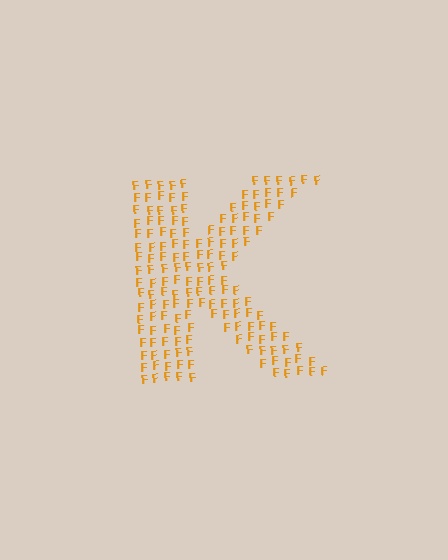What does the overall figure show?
The overall figure shows the letter K.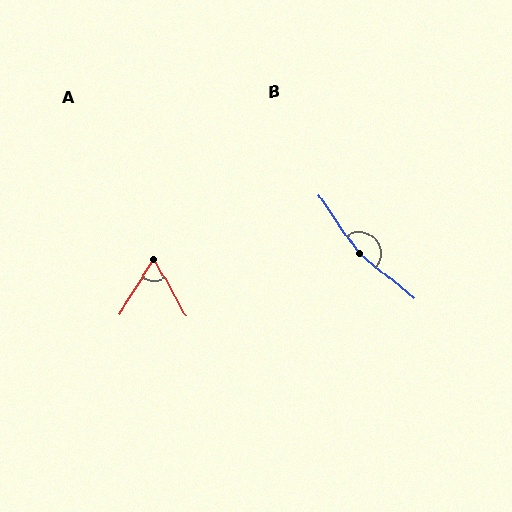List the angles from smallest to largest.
A (61°), B (164°).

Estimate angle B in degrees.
Approximately 164 degrees.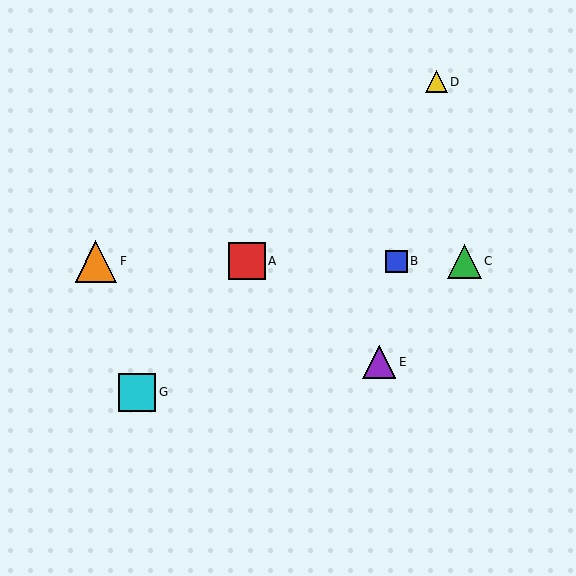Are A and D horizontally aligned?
No, A is at y≈261 and D is at y≈82.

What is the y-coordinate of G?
Object G is at y≈392.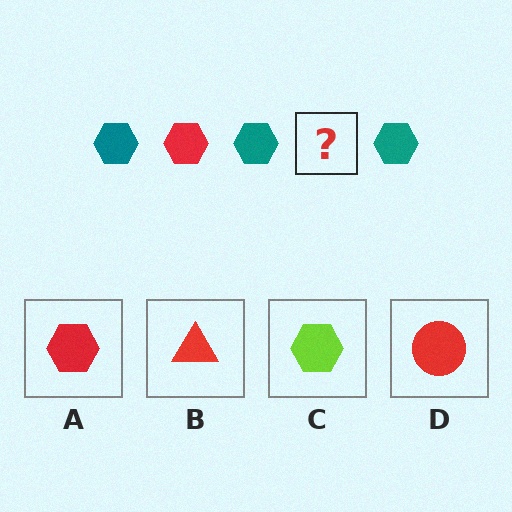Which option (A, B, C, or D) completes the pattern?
A.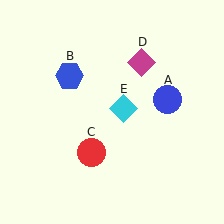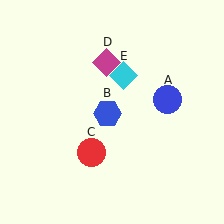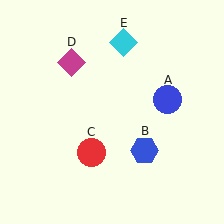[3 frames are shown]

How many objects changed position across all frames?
3 objects changed position: blue hexagon (object B), magenta diamond (object D), cyan diamond (object E).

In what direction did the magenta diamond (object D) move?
The magenta diamond (object D) moved left.